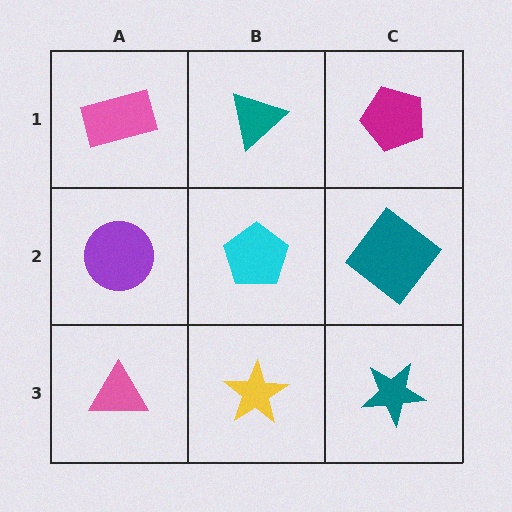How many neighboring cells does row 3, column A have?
2.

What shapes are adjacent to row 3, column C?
A teal diamond (row 2, column C), a yellow star (row 3, column B).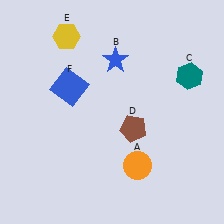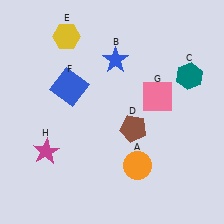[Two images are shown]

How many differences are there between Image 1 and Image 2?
There are 2 differences between the two images.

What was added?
A pink square (G), a magenta star (H) were added in Image 2.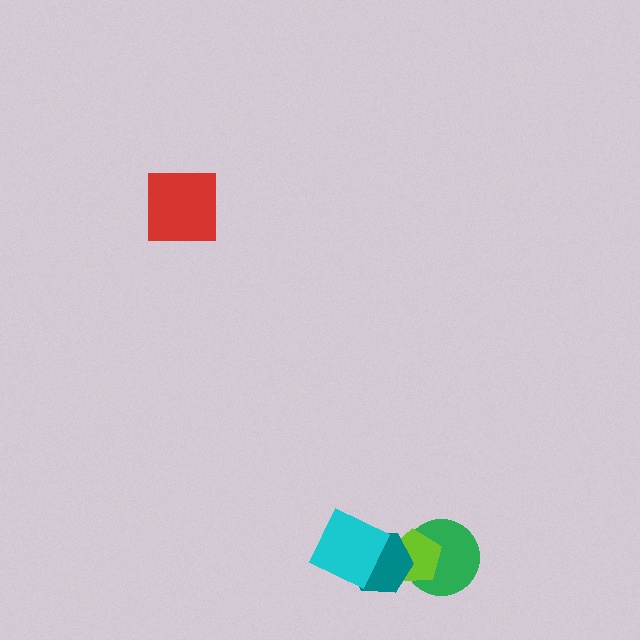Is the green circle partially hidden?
Yes, it is partially covered by another shape.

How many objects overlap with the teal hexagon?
3 objects overlap with the teal hexagon.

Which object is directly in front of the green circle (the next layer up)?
The lime pentagon is directly in front of the green circle.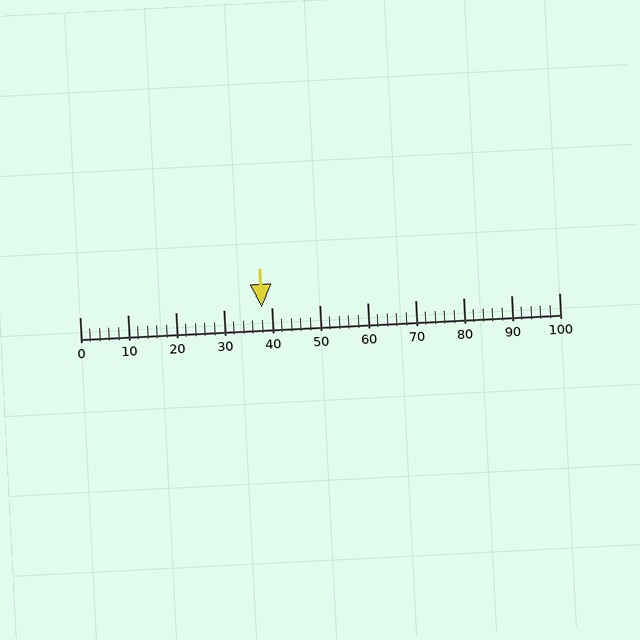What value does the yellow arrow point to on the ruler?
The yellow arrow points to approximately 38.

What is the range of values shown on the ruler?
The ruler shows values from 0 to 100.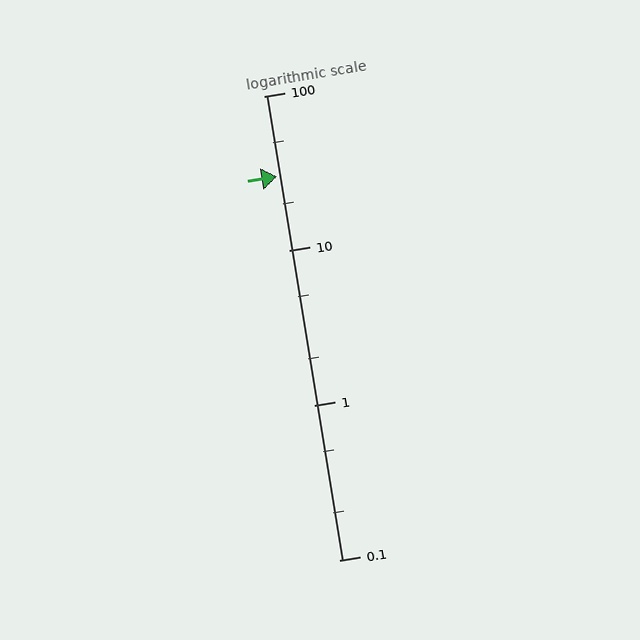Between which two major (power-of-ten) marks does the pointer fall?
The pointer is between 10 and 100.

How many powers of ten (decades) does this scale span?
The scale spans 3 decades, from 0.1 to 100.